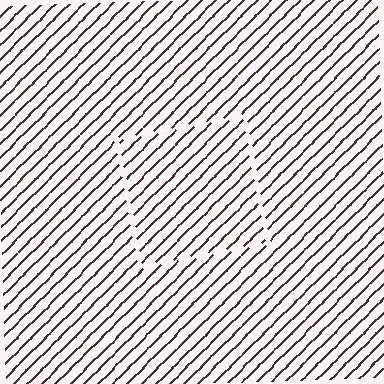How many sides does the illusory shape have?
4 sides — the line-ends trace a square.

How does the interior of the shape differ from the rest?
The interior of the shape contains the same grating, shifted by half a period — the contour is defined by the phase discontinuity where line-ends from the inner and outer gratings abut.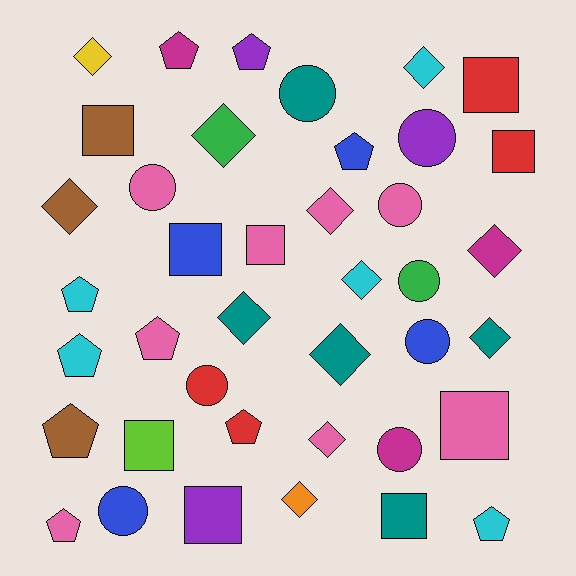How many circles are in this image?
There are 9 circles.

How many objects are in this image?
There are 40 objects.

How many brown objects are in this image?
There are 3 brown objects.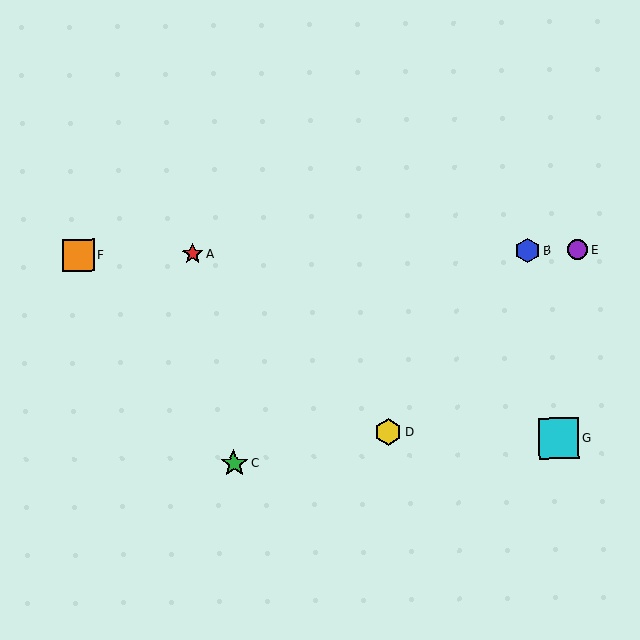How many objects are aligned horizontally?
4 objects (A, B, E, F) are aligned horizontally.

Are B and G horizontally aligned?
No, B is at y≈250 and G is at y≈438.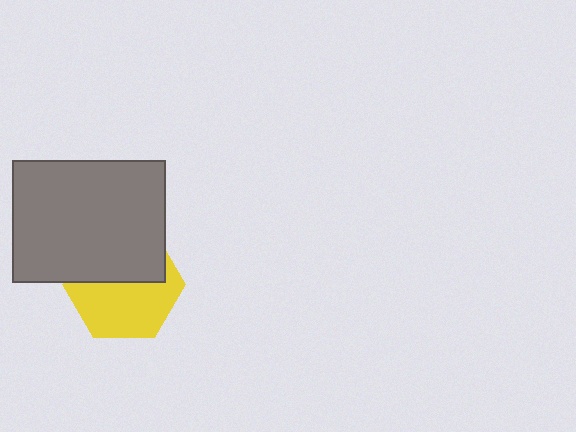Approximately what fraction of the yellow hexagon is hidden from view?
Roughly 45% of the yellow hexagon is hidden behind the gray rectangle.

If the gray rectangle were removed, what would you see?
You would see the complete yellow hexagon.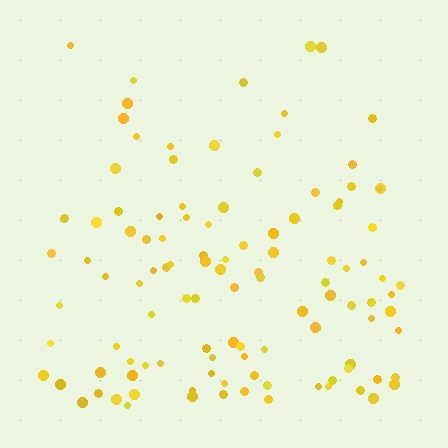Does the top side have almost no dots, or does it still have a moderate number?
Still a moderate number, just noticeably fewer than the bottom.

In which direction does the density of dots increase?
From top to bottom, with the bottom side densest.